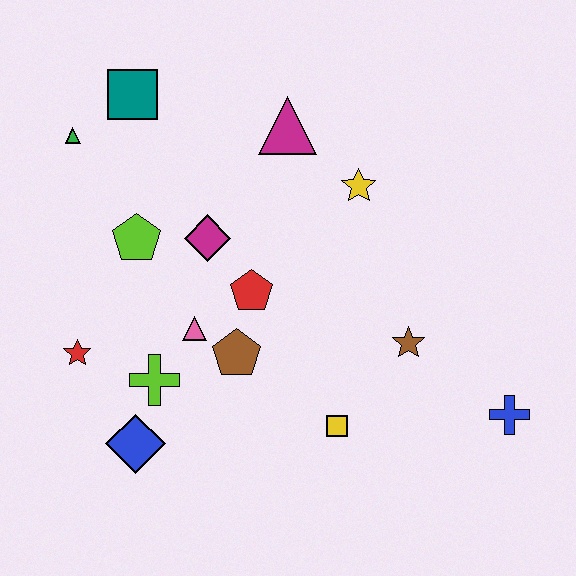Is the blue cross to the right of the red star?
Yes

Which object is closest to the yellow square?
The brown star is closest to the yellow square.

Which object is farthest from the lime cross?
The blue cross is farthest from the lime cross.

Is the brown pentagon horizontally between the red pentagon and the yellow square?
No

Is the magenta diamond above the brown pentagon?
Yes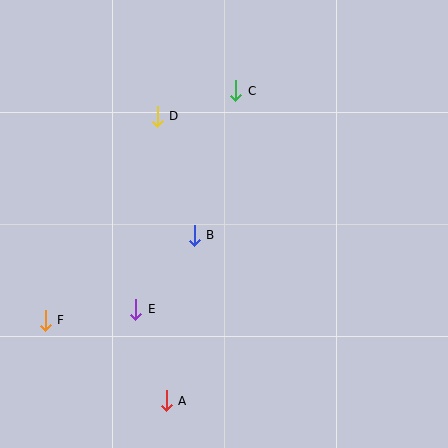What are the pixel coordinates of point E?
Point E is at (136, 309).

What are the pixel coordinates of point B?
Point B is at (194, 235).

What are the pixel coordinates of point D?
Point D is at (157, 116).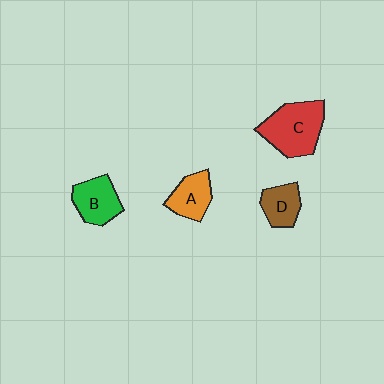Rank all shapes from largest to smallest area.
From largest to smallest: C (red), B (green), A (orange), D (brown).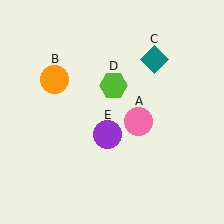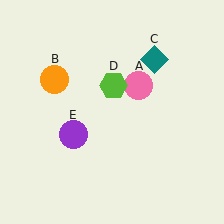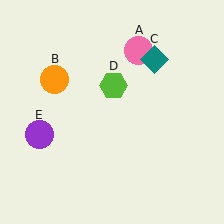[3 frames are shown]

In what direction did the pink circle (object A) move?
The pink circle (object A) moved up.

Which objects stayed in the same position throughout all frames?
Orange circle (object B) and teal diamond (object C) and lime hexagon (object D) remained stationary.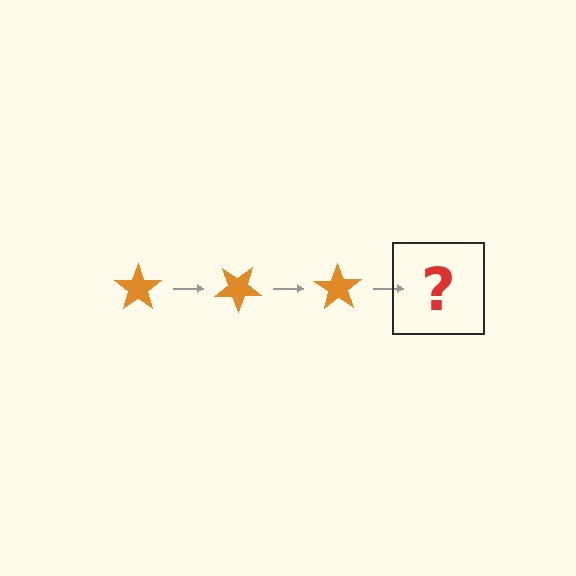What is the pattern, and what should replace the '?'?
The pattern is that the star rotates 35 degrees each step. The '?' should be an orange star rotated 105 degrees.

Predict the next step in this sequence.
The next step is an orange star rotated 105 degrees.